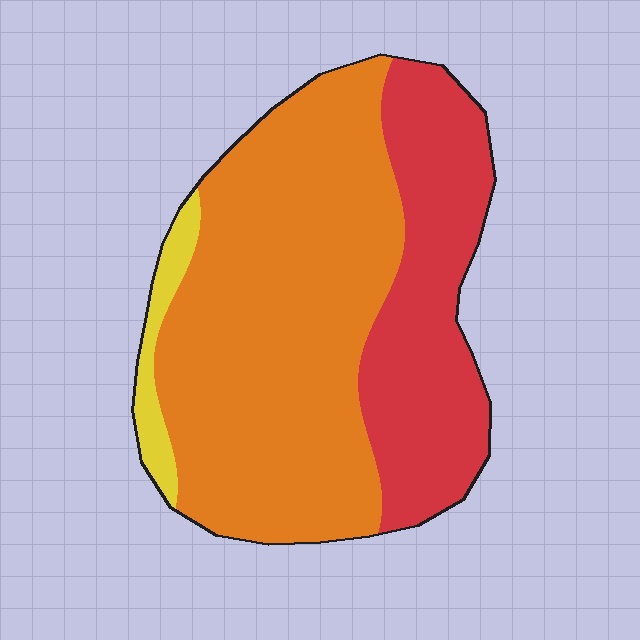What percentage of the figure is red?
Red covers roughly 30% of the figure.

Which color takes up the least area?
Yellow, at roughly 5%.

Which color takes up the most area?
Orange, at roughly 65%.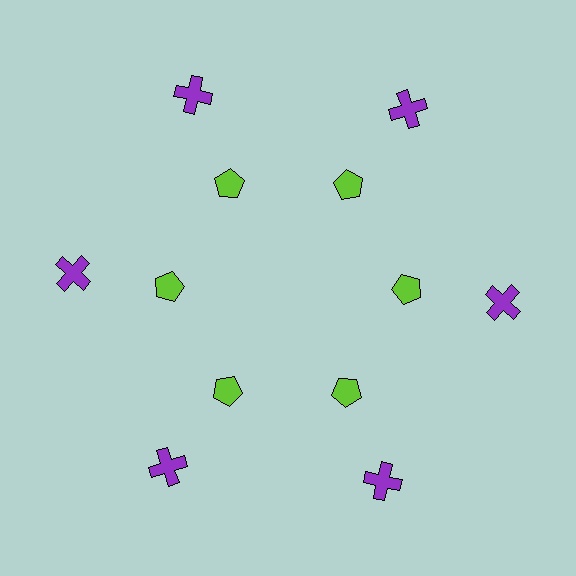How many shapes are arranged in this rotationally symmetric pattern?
There are 12 shapes, arranged in 6 groups of 2.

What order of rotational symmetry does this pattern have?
This pattern has 6-fold rotational symmetry.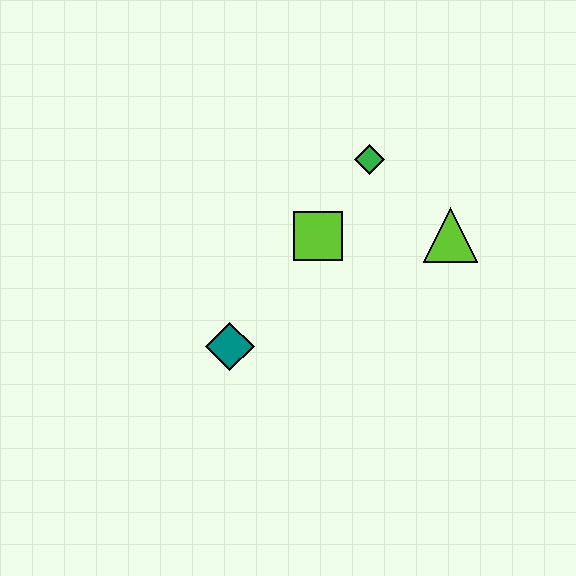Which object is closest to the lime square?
The green diamond is closest to the lime square.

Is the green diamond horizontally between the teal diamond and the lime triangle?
Yes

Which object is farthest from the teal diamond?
The lime triangle is farthest from the teal diamond.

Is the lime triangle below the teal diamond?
No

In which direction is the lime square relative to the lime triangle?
The lime square is to the left of the lime triangle.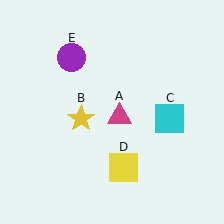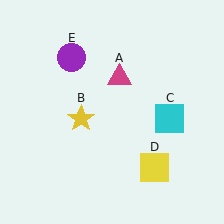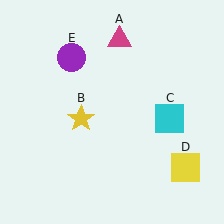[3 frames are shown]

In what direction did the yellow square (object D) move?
The yellow square (object D) moved right.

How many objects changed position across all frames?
2 objects changed position: magenta triangle (object A), yellow square (object D).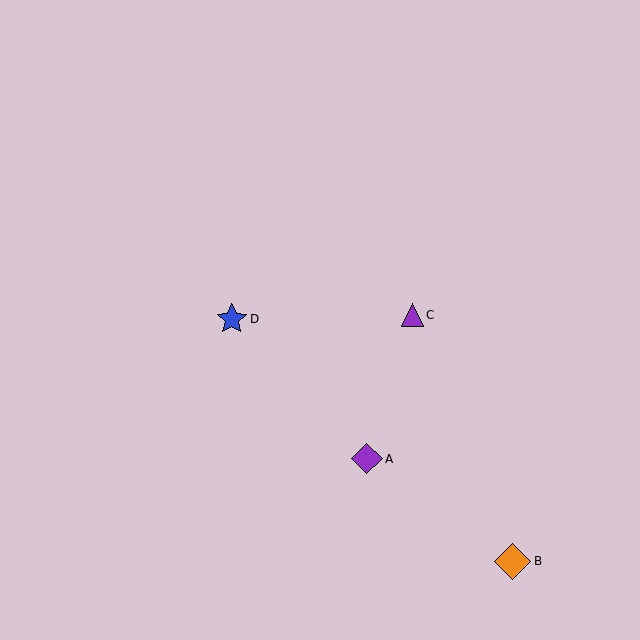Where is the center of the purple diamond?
The center of the purple diamond is at (367, 459).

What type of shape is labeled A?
Shape A is a purple diamond.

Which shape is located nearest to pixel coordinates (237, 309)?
The blue star (labeled D) at (232, 319) is nearest to that location.